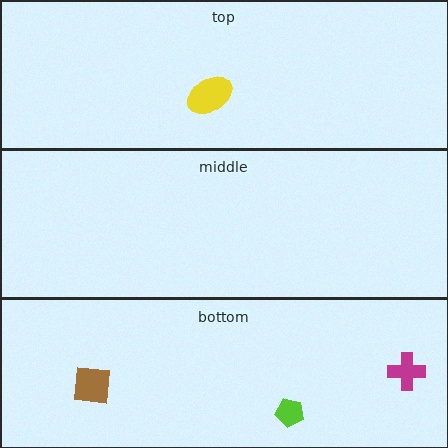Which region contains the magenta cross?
The bottom region.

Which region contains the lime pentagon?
The bottom region.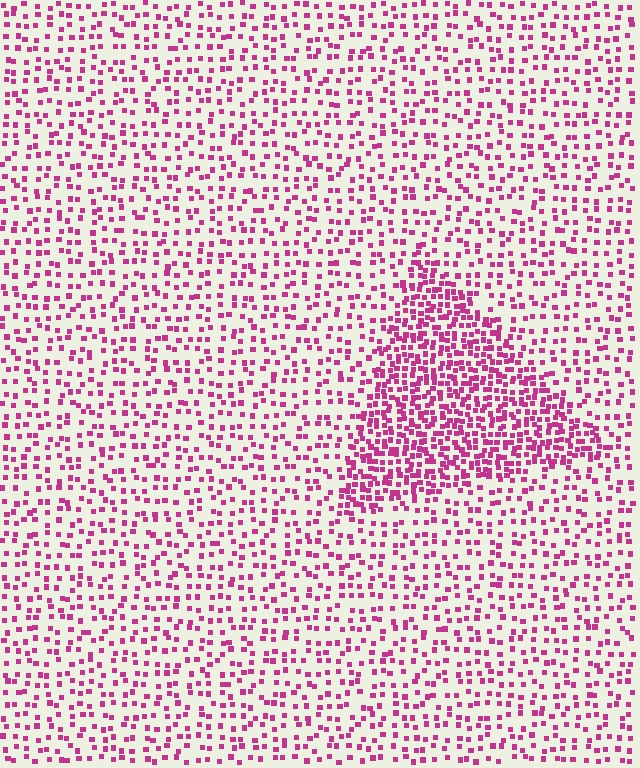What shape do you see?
I see a triangle.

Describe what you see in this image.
The image contains small magenta elements arranged at two different densities. A triangle-shaped region is visible where the elements are more densely packed than the surrounding area.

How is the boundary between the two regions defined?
The boundary is defined by a change in element density (approximately 2.3x ratio). All elements are the same color, size, and shape.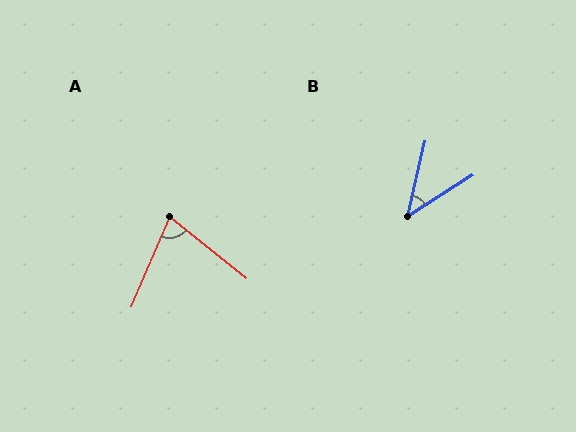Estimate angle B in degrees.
Approximately 45 degrees.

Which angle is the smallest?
B, at approximately 45 degrees.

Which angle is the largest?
A, at approximately 74 degrees.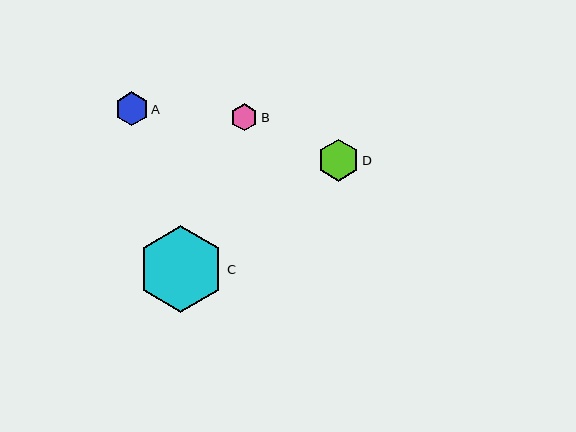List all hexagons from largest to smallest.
From largest to smallest: C, D, A, B.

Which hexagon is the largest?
Hexagon C is the largest with a size of approximately 87 pixels.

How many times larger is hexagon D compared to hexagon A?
Hexagon D is approximately 1.2 times the size of hexagon A.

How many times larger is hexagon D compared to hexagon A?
Hexagon D is approximately 1.2 times the size of hexagon A.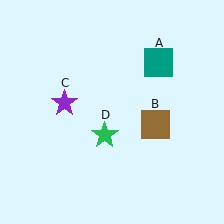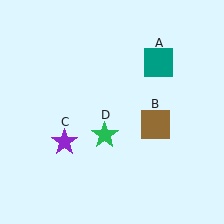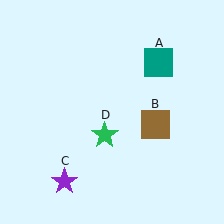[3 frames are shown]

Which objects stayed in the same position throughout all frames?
Teal square (object A) and brown square (object B) and green star (object D) remained stationary.